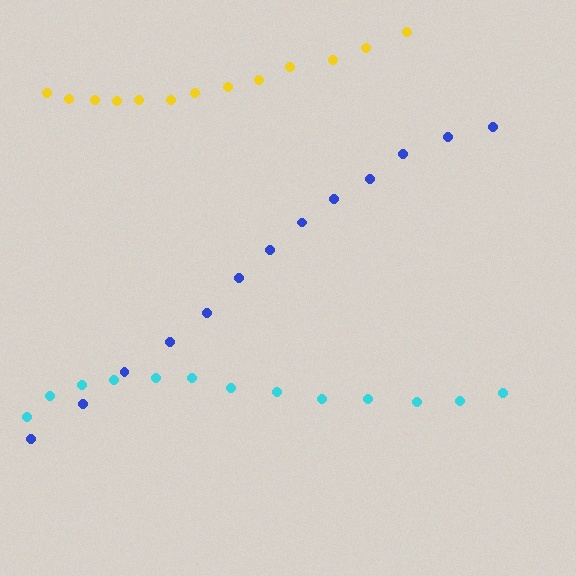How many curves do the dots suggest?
There are 3 distinct paths.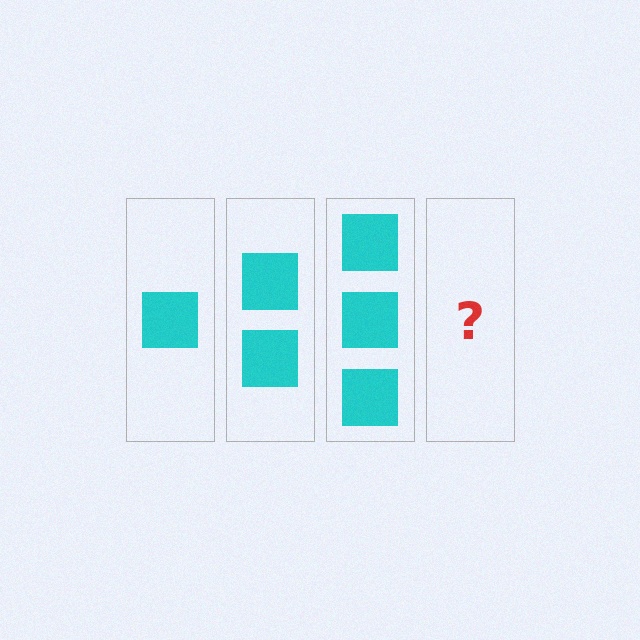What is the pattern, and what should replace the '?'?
The pattern is that each step adds one more square. The '?' should be 4 squares.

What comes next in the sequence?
The next element should be 4 squares.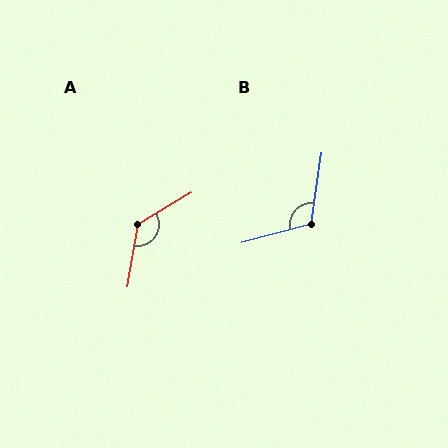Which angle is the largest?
A, at approximately 131 degrees.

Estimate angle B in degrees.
Approximately 113 degrees.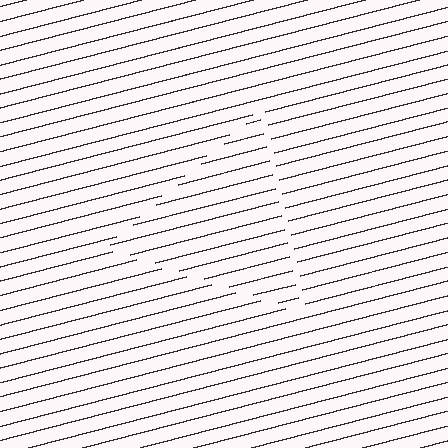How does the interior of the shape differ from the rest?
The interior of the shape contains the same grating, shifted by half a period — the contour is defined by the phase discontinuity where line-ends from the inner and outer gratings abut.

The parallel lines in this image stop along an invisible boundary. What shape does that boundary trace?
An illusory triangle. The interior of the shape contains the same grating, shifted by half a period — the contour is defined by the phase discontinuity where line-ends from the inner and outer gratings abut.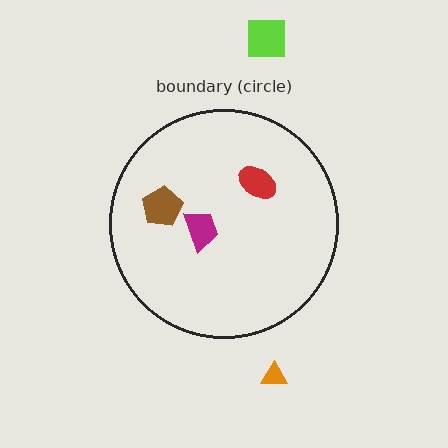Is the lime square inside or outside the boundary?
Outside.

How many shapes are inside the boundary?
3 inside, 2 outside.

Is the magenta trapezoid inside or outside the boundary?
Inside.